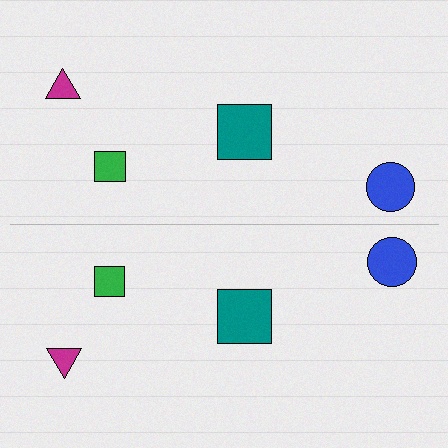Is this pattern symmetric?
Yes, this pattern has bilateral (reflection) symmetry.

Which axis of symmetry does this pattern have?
The pattern has a horizontal axis of symmetry running through the center of the image.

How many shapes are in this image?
There are 8 shapes in this image.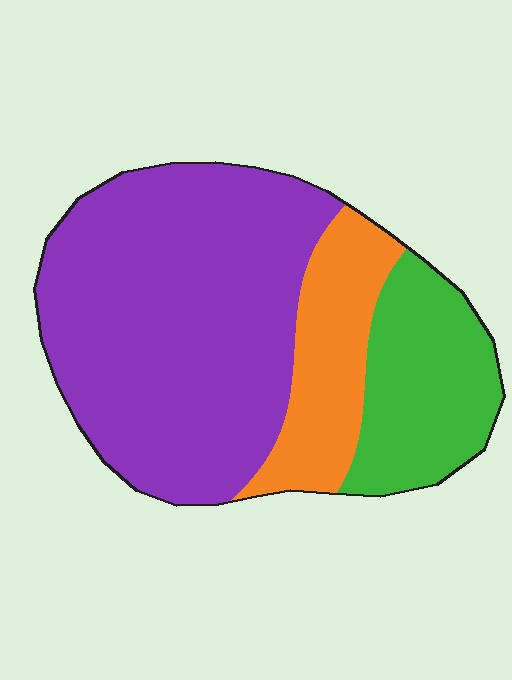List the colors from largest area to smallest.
From largest to smallest: purple, green, orange.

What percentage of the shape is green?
Green covers 21% of the shape.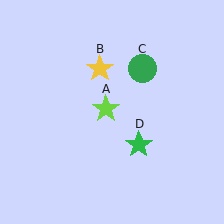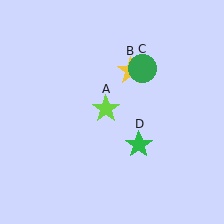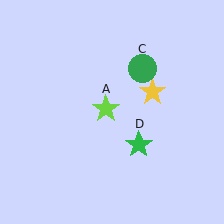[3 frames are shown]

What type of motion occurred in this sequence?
The yellow star (object B) rotated clockwise around the center of the scene.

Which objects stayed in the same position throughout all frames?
Lime star (object A) and green circle (object C) and green star (object D) remained stationary.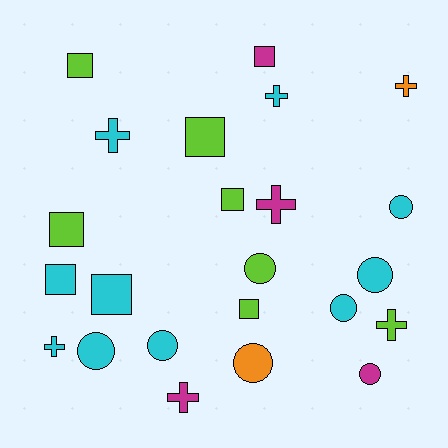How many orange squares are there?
There are no orange squares.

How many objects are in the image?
There are 23 objects.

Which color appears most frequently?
Cyan, with 10 objects.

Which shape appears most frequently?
Circle, with 8 objects.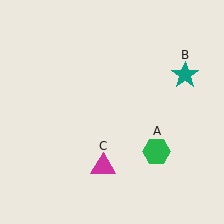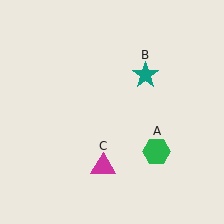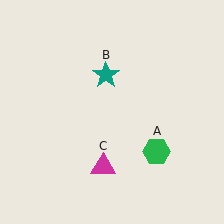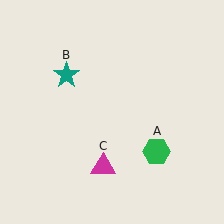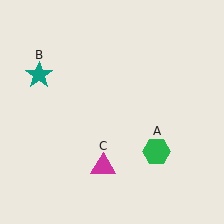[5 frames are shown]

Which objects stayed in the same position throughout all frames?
Green hexagon (object A) and magenta triangle (object C) remained stationary.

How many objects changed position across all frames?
1 object changed position: teal star (object B).